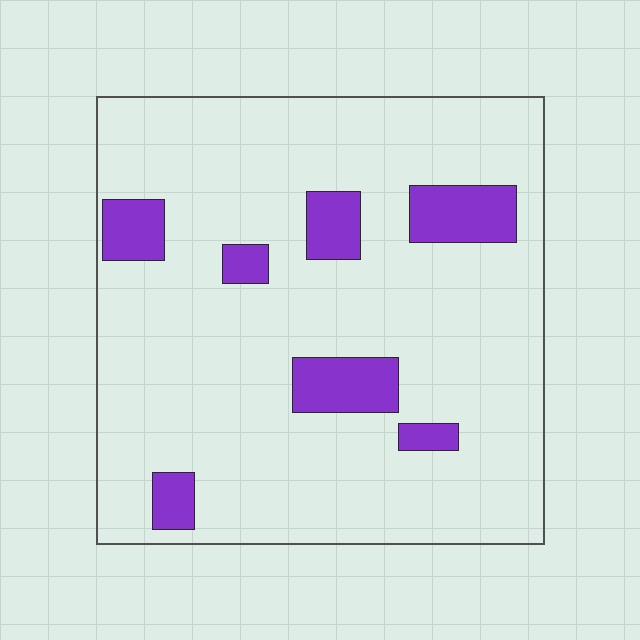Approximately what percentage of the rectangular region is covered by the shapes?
Approximately 15%.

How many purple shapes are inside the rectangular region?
7.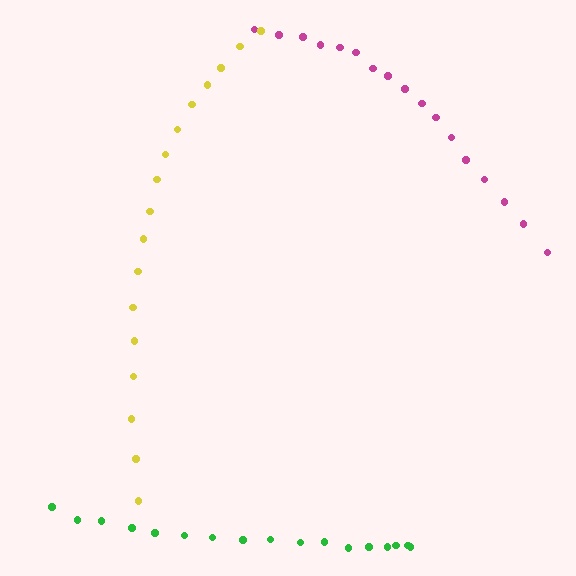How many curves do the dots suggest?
There are 3 distinct paths.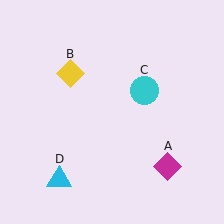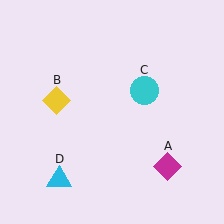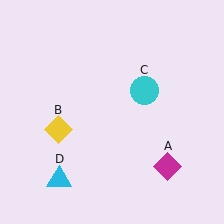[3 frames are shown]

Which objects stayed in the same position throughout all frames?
Magenta diamond (object A) and cyan circle (object C) and cyan triangle (object D) remained stationary.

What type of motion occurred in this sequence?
The yellow diamond (object B) rotated counterclockwise around the center of the scene.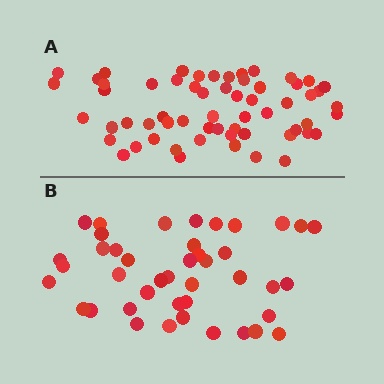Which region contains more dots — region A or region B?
Region A (the top region) has more dots.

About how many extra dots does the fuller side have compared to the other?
Region A has approximately 20 more dots than region B.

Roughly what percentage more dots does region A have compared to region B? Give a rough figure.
About 45% more.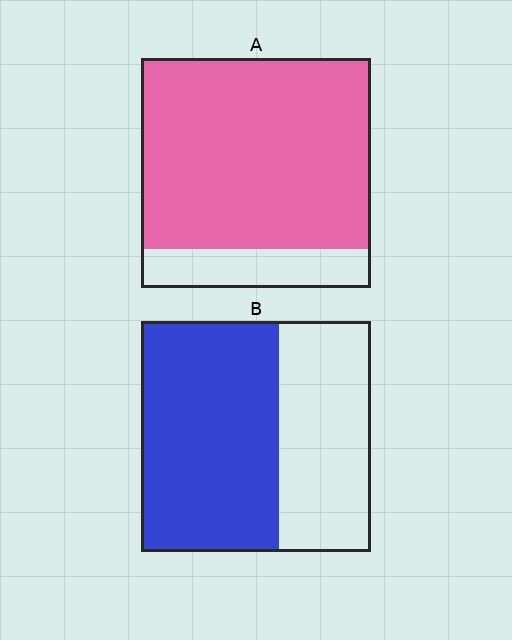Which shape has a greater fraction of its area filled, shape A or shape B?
Shape A.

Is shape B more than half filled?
Yes.